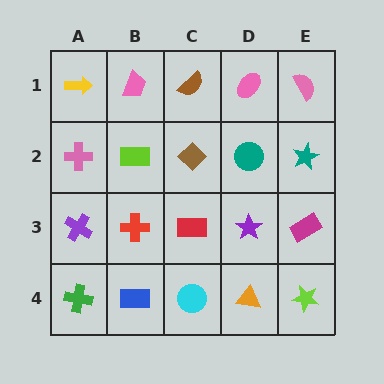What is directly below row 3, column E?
A lime star.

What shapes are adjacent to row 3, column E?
A teal star (row 2, column E), a lime star (row 4, column E), a purple star (row 3, column D).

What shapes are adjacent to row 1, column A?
A pink cross (row 2, column A), a pink trapezoid (row 1, column B).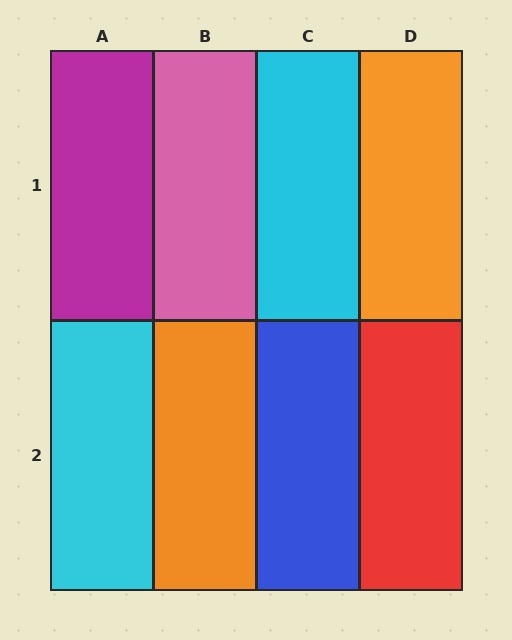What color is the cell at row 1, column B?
Pink.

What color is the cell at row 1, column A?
Magenta.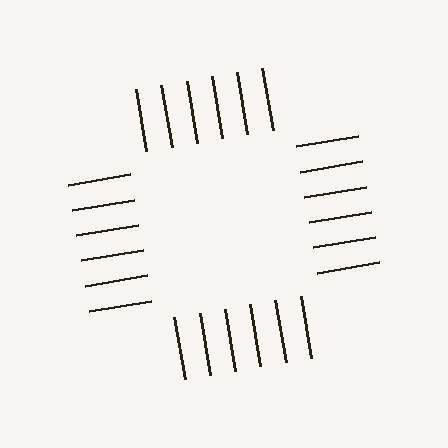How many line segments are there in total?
24 — 6 along each of the 4 edges.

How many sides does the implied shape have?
4 sides — the line-ends trace a square.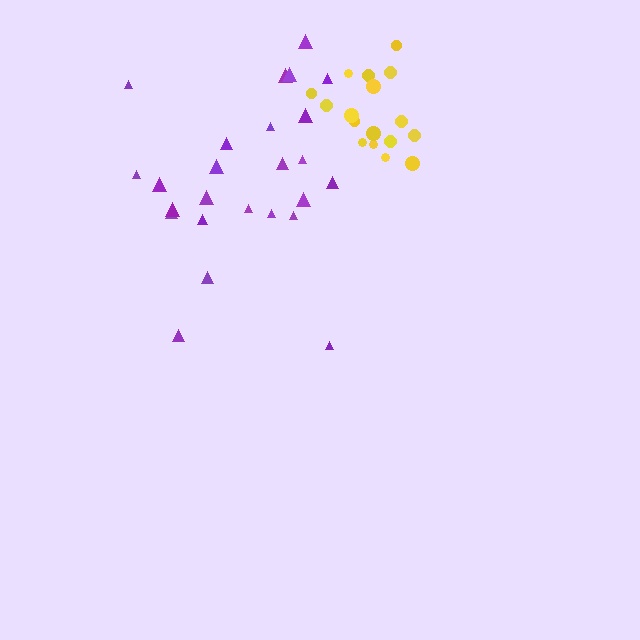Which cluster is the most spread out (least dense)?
Purple.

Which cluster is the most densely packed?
Yellow.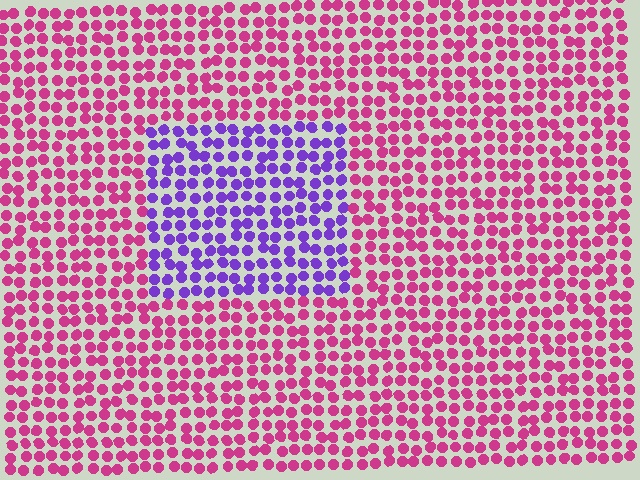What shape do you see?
I see a rectangle.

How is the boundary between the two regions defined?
The boundary is defined purely by a slight shift in hue (about 60 degrees). Spacing, size, and orientation are identical on both sides.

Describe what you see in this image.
The image is filled with small magenta elements in a uniform arrangement. A rectangle-shaped region is visible where the elements are tinted to a slightly different hue, forming a subtle color boundary.